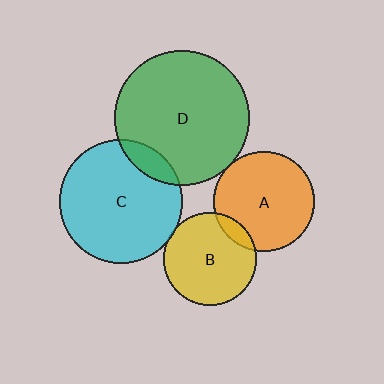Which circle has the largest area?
Circle D (green).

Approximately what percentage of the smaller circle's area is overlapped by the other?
Approximately 10%.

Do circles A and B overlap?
Yes.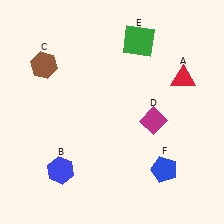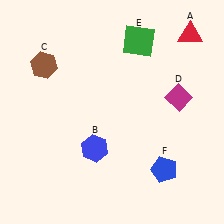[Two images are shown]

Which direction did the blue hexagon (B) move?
The blue hexagon (B) moved right.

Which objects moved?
The objects that moved are: the red triangle (A), the blue hexagon (B), the magenta diamond (D).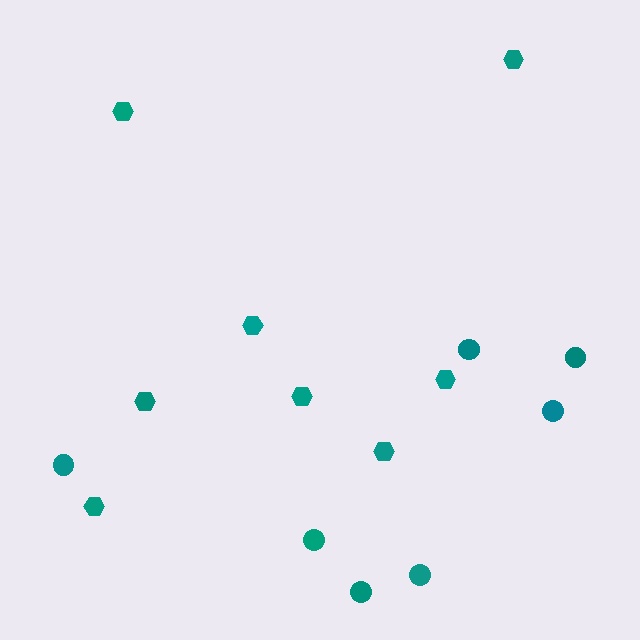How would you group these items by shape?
There are 2 groups: one group of hexagons (8) and one group of circles (7).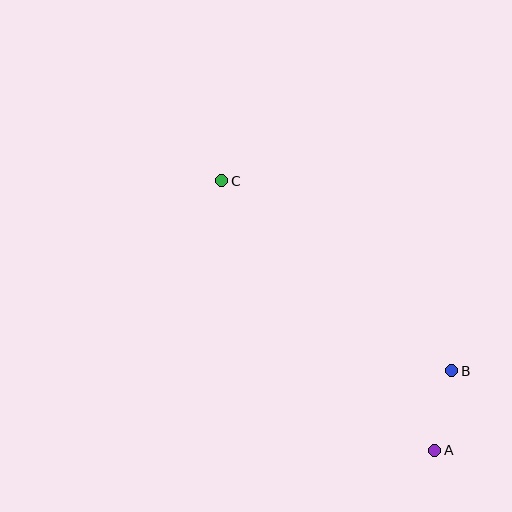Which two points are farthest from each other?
Points A and C are farthest from each other.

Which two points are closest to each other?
Points A and B are closest to each other.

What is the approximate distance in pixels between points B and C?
The distance between B and C is approximately 299 pixels.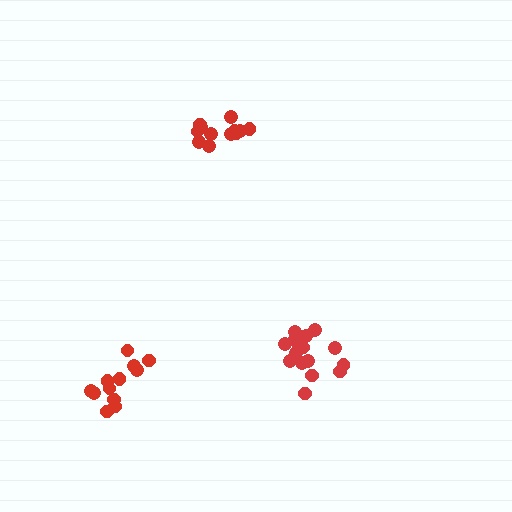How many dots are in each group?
Group 1: 12 dots, Group 2: 15 dots, Group 3: 12 dots (39 total).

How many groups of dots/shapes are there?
There are 3 groups.